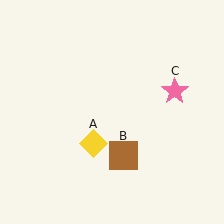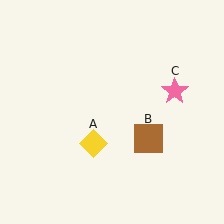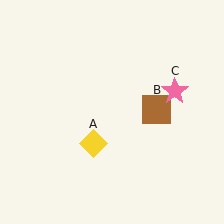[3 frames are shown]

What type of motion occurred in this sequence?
The brown square (object B) rotated counterclockwise around the center of the scene.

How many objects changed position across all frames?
1 object changed position: brown square (object B).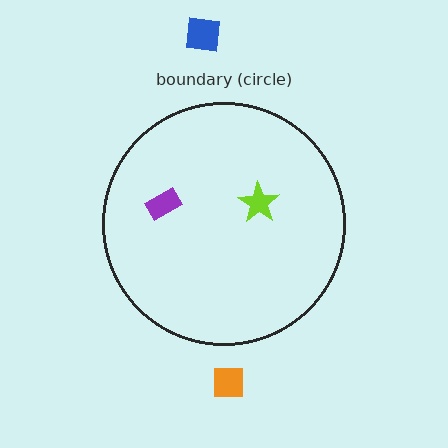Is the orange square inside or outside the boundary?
Outside.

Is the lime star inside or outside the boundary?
Inside.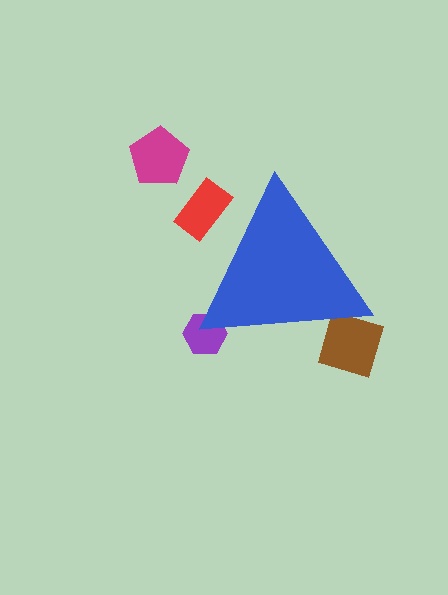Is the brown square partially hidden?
Yes, the brown square is partially hidden behind the blue triangle.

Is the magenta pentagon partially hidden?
No, the magenta pentagon is fully visible.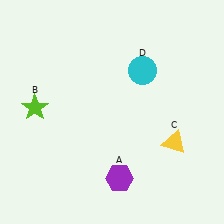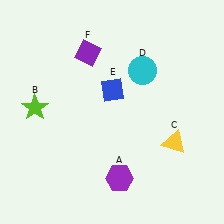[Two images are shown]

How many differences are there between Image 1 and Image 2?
There are 2 differences between the two images.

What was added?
A blue diamond (E), a purple diamond (F) were added in Image 2.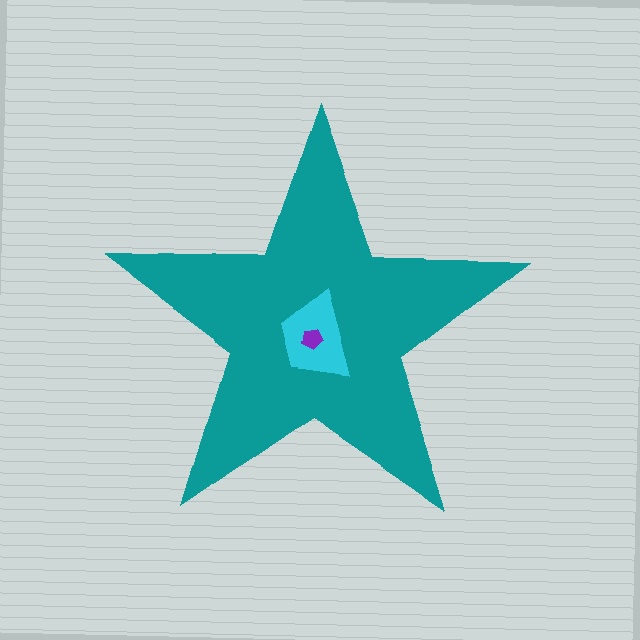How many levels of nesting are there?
3.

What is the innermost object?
The purple pentagon.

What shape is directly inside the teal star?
The cyan trapezoid.